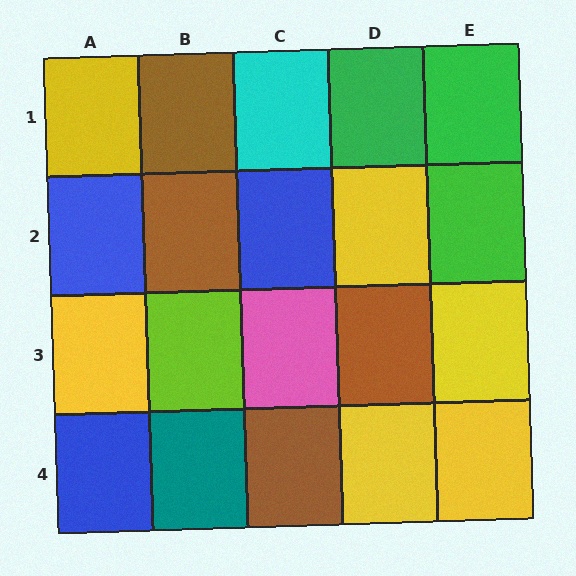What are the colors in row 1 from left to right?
Yellow, brown, cyan, green, green.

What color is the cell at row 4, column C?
Brown.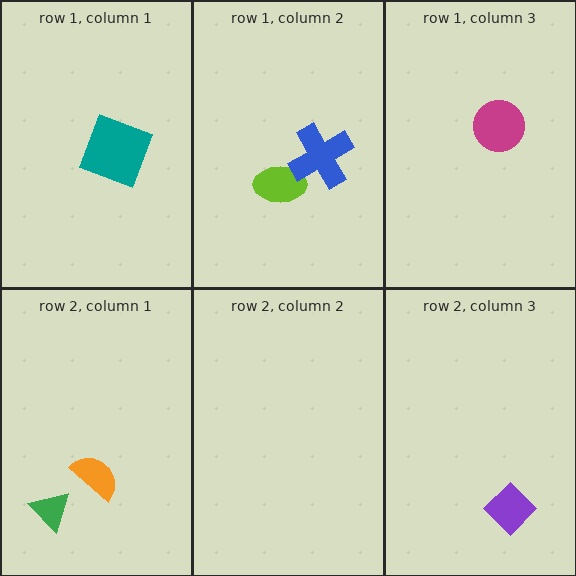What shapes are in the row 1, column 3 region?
The magenta circle.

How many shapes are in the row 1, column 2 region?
2.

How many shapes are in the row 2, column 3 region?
1.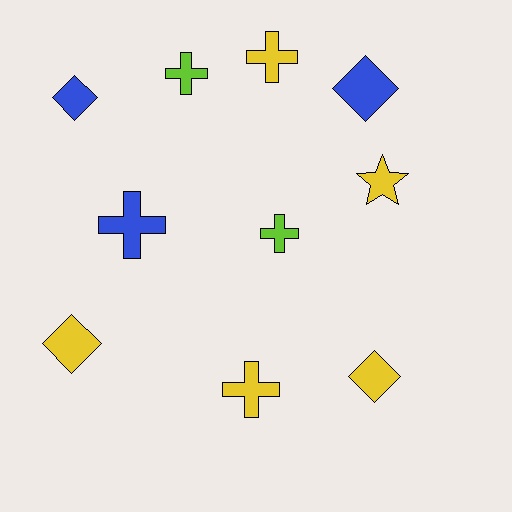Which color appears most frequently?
Yellow, with 5 objects.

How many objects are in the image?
There are 10 objects.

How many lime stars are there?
There are no lime stars.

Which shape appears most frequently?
Cross, with 5 objects.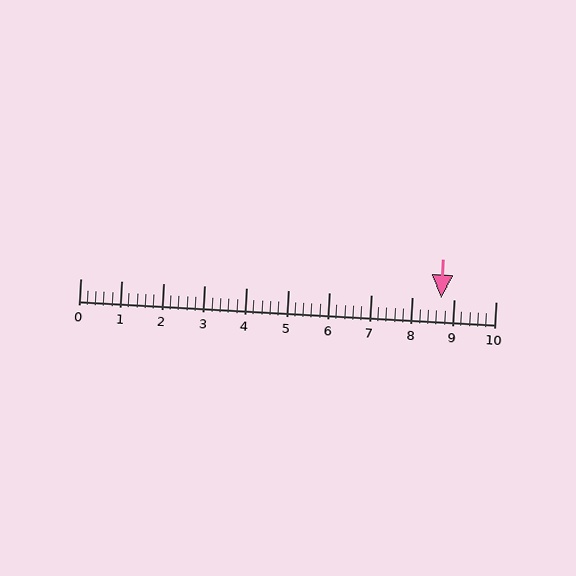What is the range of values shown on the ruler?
The ruler shows values from 0 to 10.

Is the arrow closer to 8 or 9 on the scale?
The arrow is closer to 9.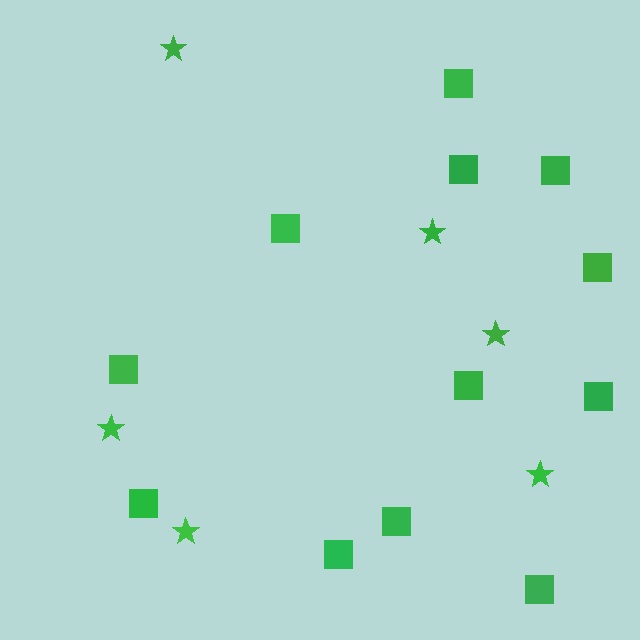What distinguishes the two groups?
There are 2 groups: one group of squares (12) and one group of stars (6).